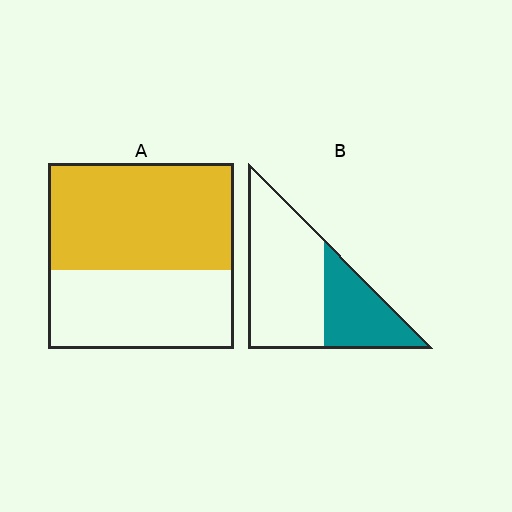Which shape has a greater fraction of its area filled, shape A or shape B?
Shape A.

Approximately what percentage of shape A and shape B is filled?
A is approximately 60% and B is approximately 35%.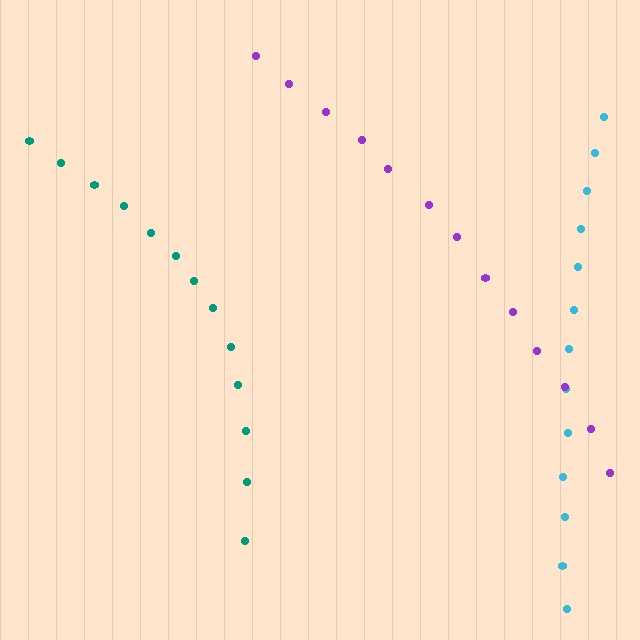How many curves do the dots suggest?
There are 3 distinct paths.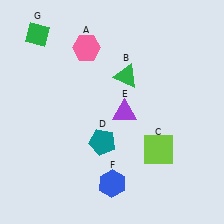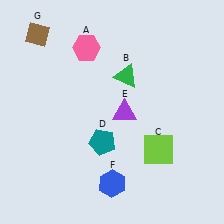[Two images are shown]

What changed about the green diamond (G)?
In Image 1, G is green. In Image 2, it changed to brown.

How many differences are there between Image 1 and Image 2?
There is 1 difference between the two images.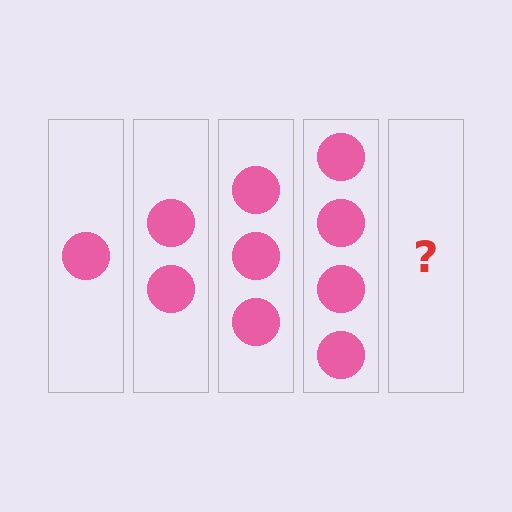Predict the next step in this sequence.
The next step is 5 circles.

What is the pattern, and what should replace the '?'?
The pattern is that each step adds one more circle. The '?' should be 5 circles.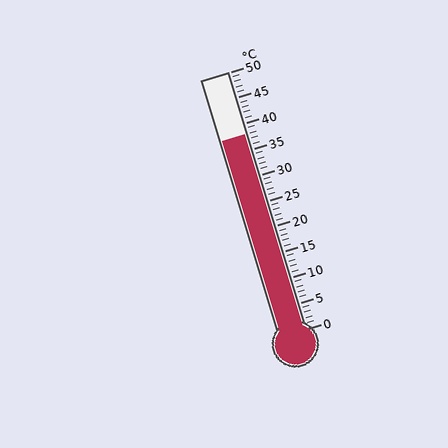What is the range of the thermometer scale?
The thermometer scale ranges from 0°C to 50°C.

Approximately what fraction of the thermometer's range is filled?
The thermometer is filled to approximately 75% of its range.